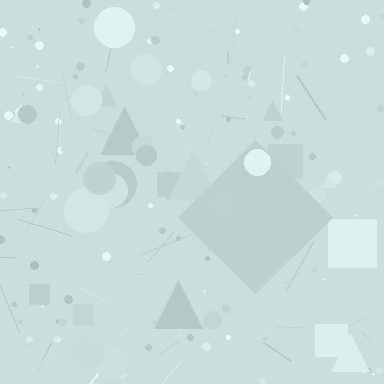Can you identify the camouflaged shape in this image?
The camouflaged shape is a diamond.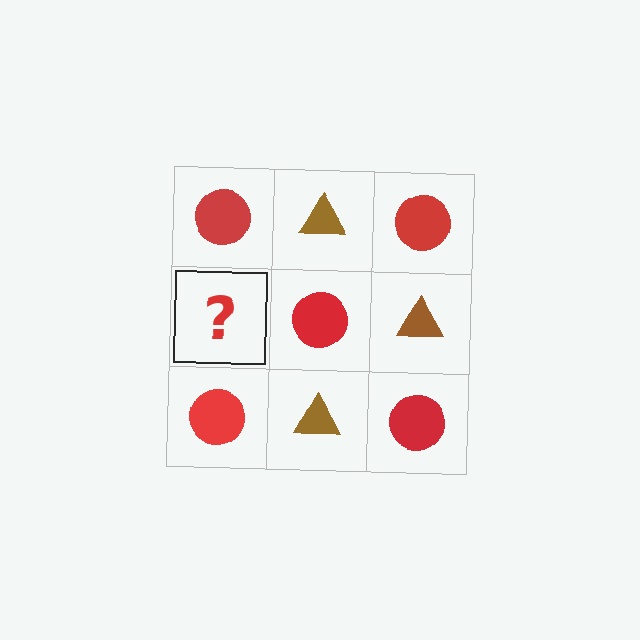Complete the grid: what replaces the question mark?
The question mark should be replaced with a brown triangle.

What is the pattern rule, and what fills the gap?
The rule is that it alternates red circle and brown triangle in a checkerboard pattern. The gap should be filled with a brown triangle.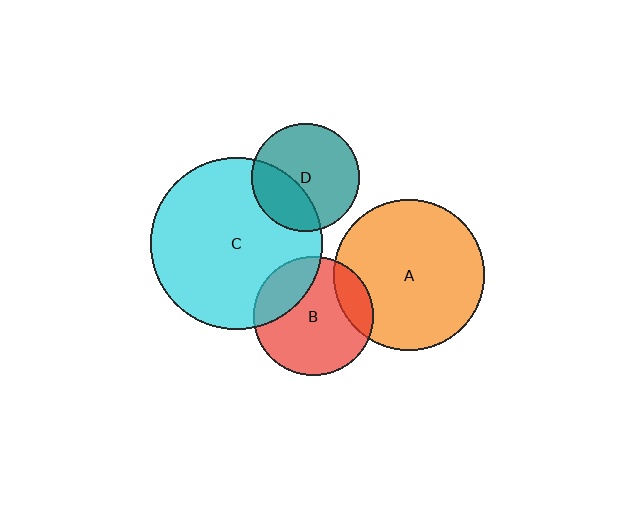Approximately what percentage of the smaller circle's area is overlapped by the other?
Approximately 15%.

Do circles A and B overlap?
Yes.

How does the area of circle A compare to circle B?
Approximately 1.6 times.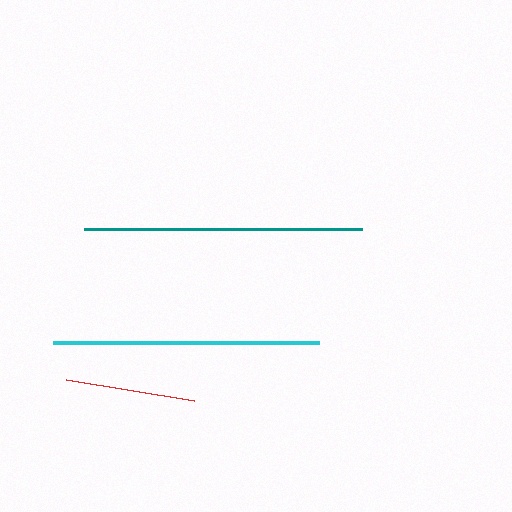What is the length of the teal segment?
The teal segment is approximately 277 pixels long.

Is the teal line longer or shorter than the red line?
The teal line is longer than the red line.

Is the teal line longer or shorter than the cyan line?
The teal line is longer than the cyan line.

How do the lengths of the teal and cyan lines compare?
The teal and cyan lines are approximately the same length.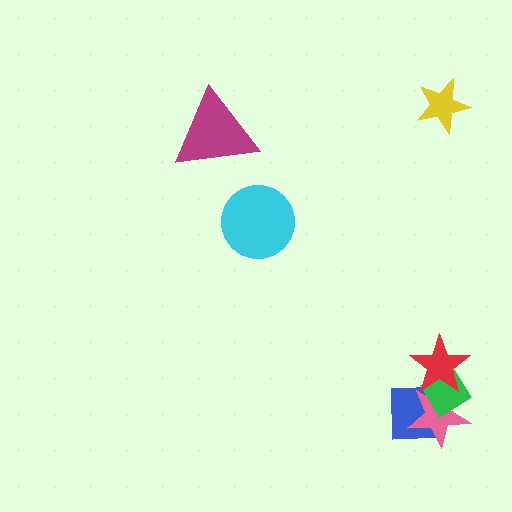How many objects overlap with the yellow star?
0 objects overlap with the yellow star.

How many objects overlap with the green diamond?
3 objects overlap with the green diamond.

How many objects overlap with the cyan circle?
0 objects overlap with the cyan circle.